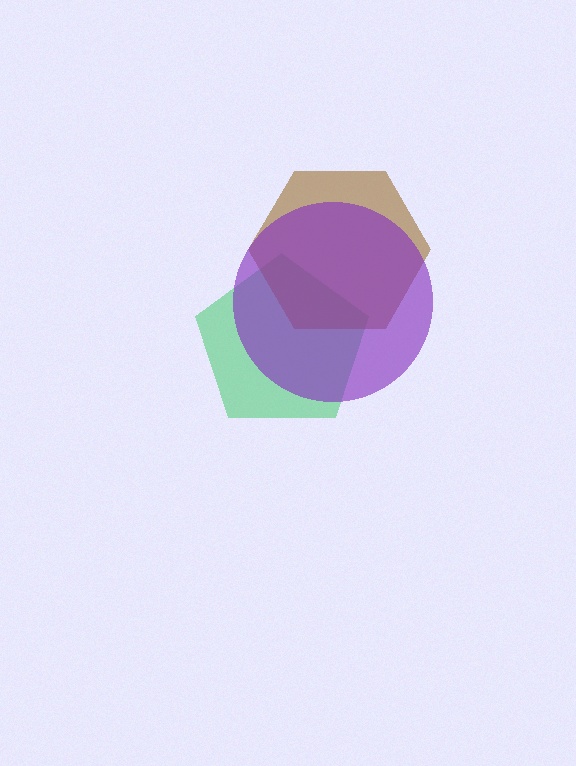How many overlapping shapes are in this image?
There are 3 overlapping shapes in the image.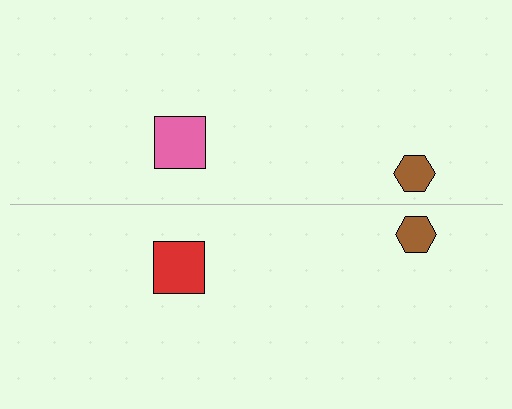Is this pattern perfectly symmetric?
No, the pattern is not perfectly symmetric. The red square on the bottom side breaks the symmetry — its mirror counterpart is pink.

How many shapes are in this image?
There are 4 shapes in this image.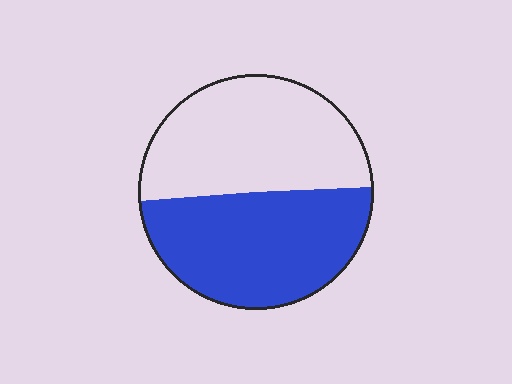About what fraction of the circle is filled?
About one half (1/2).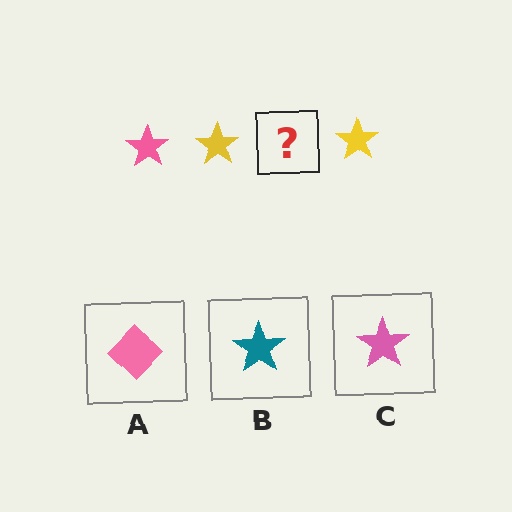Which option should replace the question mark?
Option C.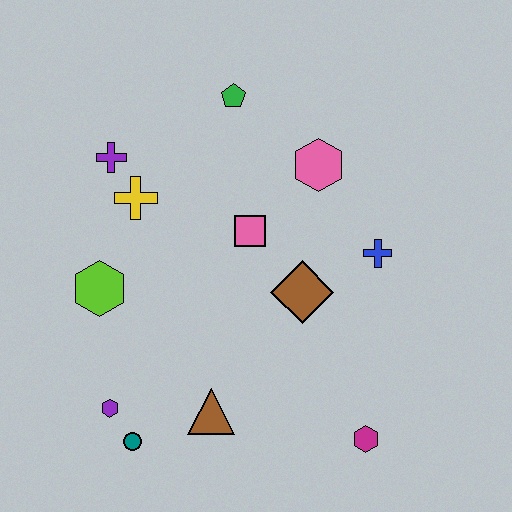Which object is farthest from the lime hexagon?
The magenta hexagon is farthest from the lime hexagon.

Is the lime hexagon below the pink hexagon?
Yes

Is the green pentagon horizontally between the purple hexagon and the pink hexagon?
Yes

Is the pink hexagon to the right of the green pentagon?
Yes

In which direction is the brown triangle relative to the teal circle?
The brown triangle is to the right of the teal circle.